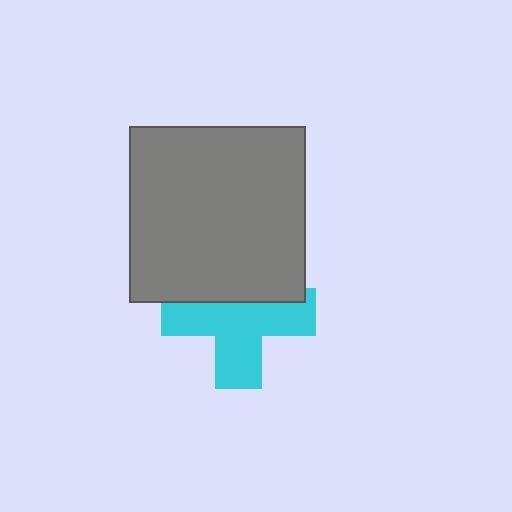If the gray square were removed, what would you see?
You would see the complete cyan cross.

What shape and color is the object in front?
The object in front is a gray square.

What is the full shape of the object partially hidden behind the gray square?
The partially hidden object is a cyan cross.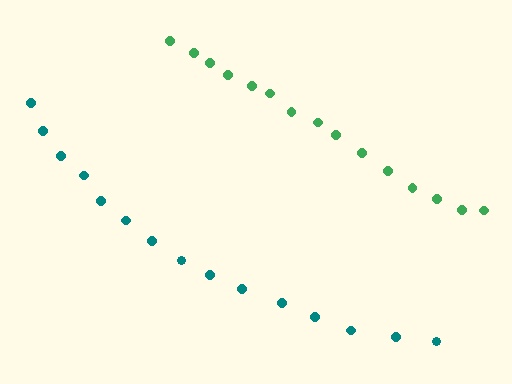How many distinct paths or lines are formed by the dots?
There are 2 distinct paths.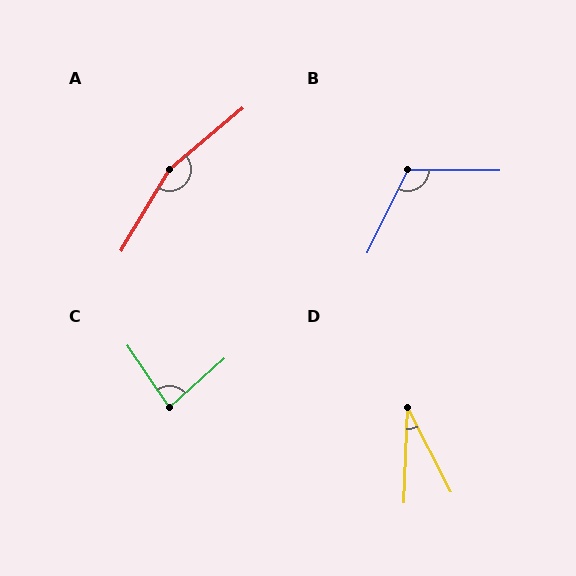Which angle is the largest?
A, at approximately 160 degrees.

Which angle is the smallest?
D, at approximately 30 degrees.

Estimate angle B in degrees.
Approximately 116 degrees.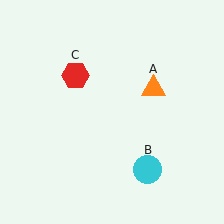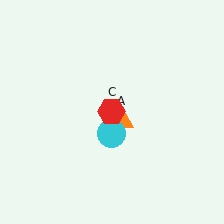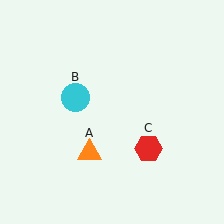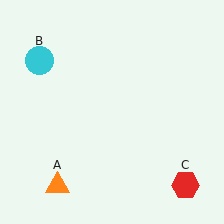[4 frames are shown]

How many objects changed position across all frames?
3 objects changed position: orange triangle (object A), cyan circle (object B), red hexagon (object C).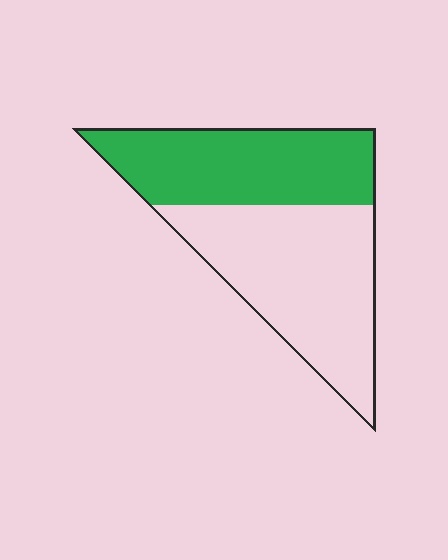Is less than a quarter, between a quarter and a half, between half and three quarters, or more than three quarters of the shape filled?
Between a quarter and a half.